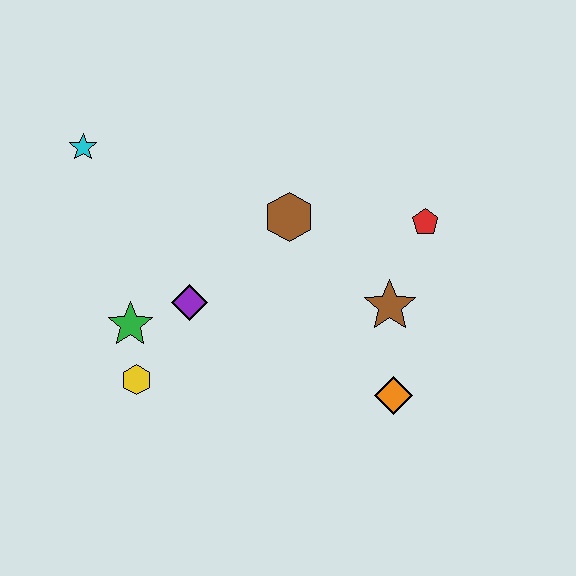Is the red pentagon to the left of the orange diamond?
No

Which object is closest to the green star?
The yellow hexagon is closest to the green star.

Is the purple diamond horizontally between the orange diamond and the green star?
Yes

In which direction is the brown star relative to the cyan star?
The brown star is to the right of the cyan star.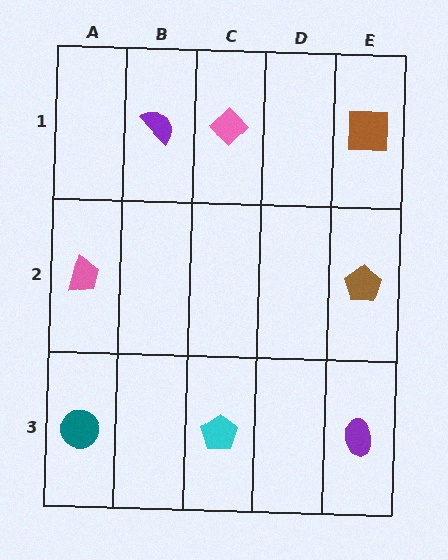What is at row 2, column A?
A pink trapezoid.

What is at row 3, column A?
A teal circle.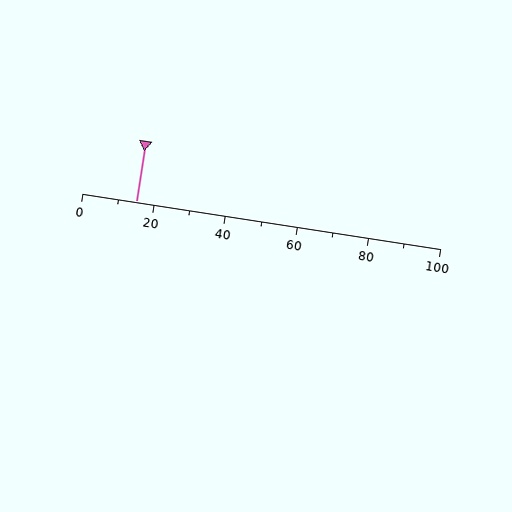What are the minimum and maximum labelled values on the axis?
The axis runs from 0 to 100.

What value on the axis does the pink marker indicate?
The marker indicates approximately 15.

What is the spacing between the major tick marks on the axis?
The major ticks are spaced 20 apart.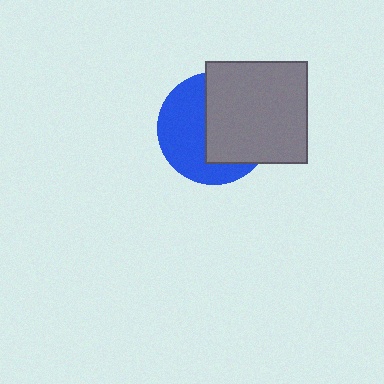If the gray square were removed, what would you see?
You would see the complete blue circle.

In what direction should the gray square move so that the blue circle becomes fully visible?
The gray square should move right. That is the shortest direction to clear the overlap and leave the blue circle fully visible.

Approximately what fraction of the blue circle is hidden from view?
Roughly 51% of the blue circle is hidden behind the gray square.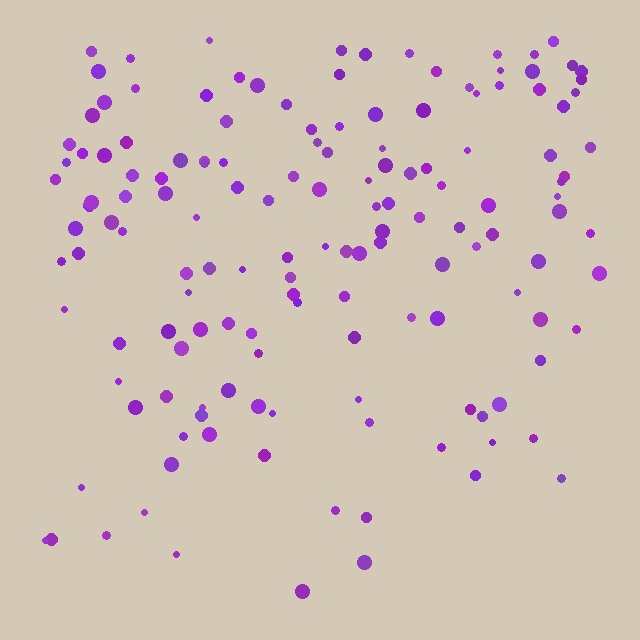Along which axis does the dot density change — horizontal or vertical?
Vertical.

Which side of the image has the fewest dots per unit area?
The bottom.